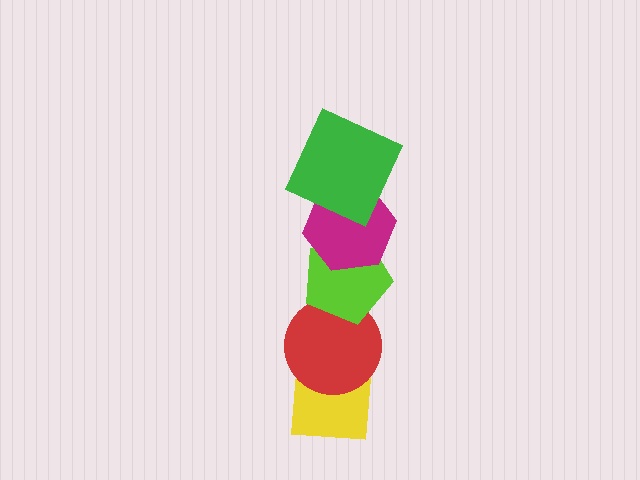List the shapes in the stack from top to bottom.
From top to bottom: the green square, the magenta hexagon, the lime pentagon, the red circle, the yellow square.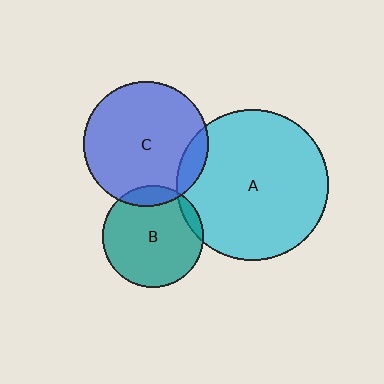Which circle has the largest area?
Circle A (cyan).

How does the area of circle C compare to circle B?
Approximately 1.5 times.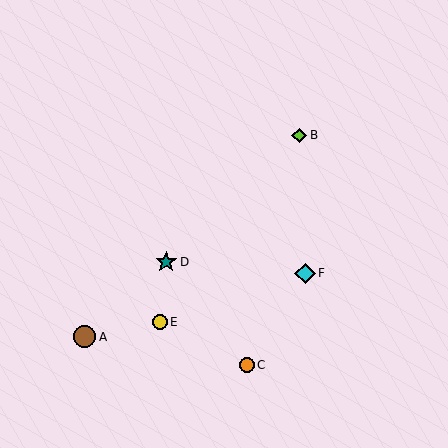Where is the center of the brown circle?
The center of the brown circle is at (84, 337).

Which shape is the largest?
The brown circle (labeled A) is the largest.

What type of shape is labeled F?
Shape F is a cyan diamond.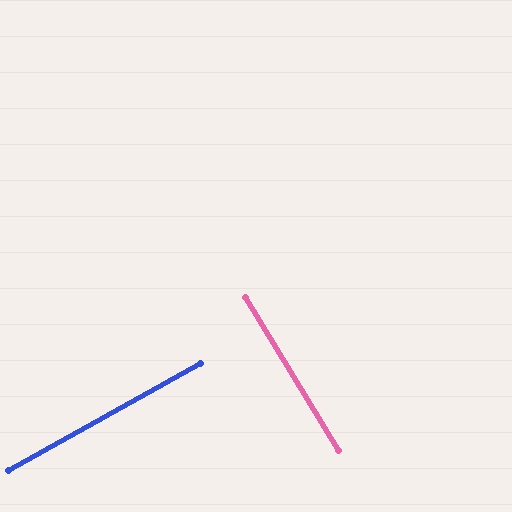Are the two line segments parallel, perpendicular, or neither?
Perpendicular — they meet at approximately 88°.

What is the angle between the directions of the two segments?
Approximately 88 degrees.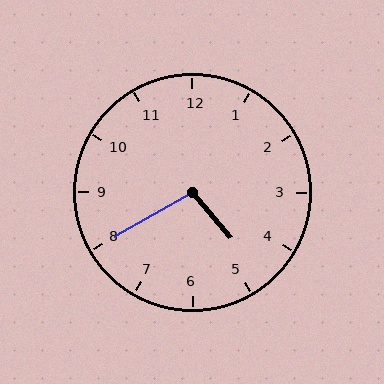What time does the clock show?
4:40.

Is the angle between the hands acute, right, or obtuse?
It is obtuse.